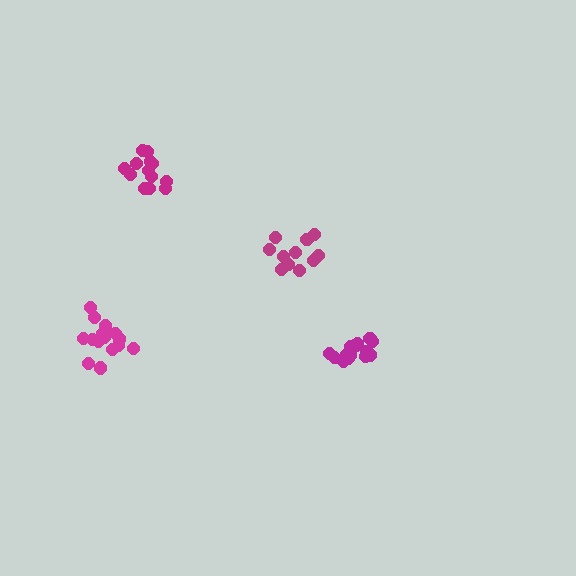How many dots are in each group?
Group 1: 11 dots, Group 2: 13 dots, Group 3: 17 dots, Group 4: 16 dots (57 total).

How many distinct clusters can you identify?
There are 4 distinct clusters.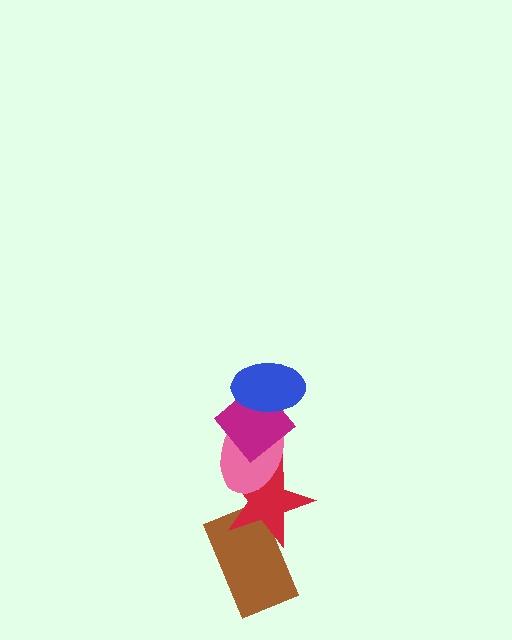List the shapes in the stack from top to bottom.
From top to bottom: the blue ellipse, the magenta diamond, the pink ellipse, the red star, the brown rectangle.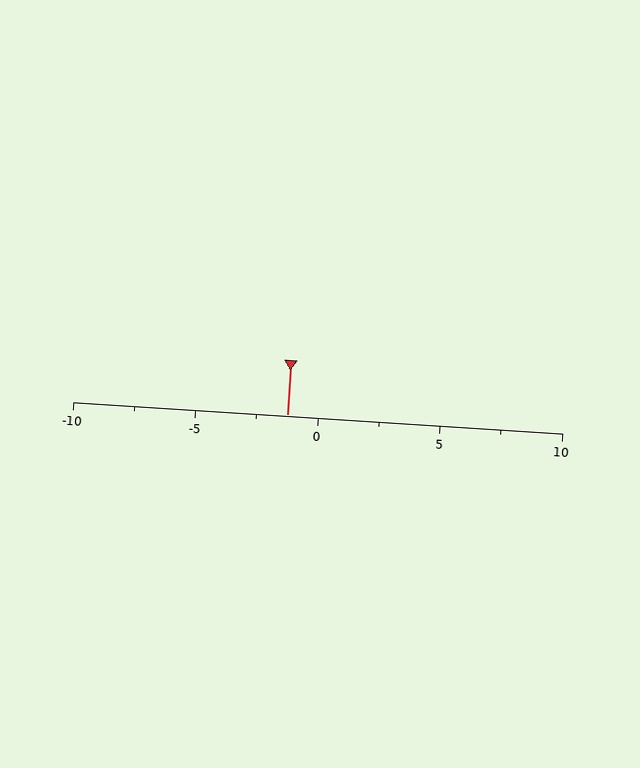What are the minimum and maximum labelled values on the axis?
The axis runs from -10 to 10.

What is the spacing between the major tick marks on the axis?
The major ticks are spaced 5 apart.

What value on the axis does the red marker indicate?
The marker indicates approximately -1.2.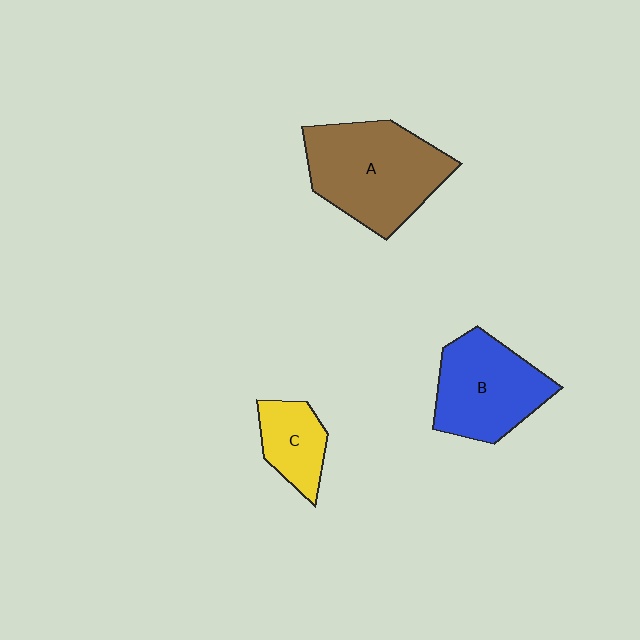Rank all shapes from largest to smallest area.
From largest to smallest: A (brown), B (blue), C (yellow).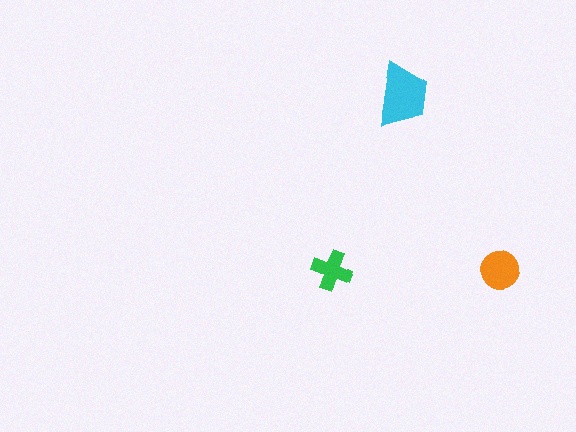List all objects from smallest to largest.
The green cross, the orange circle, the cyan trapezoid.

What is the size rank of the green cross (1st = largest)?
3rd.